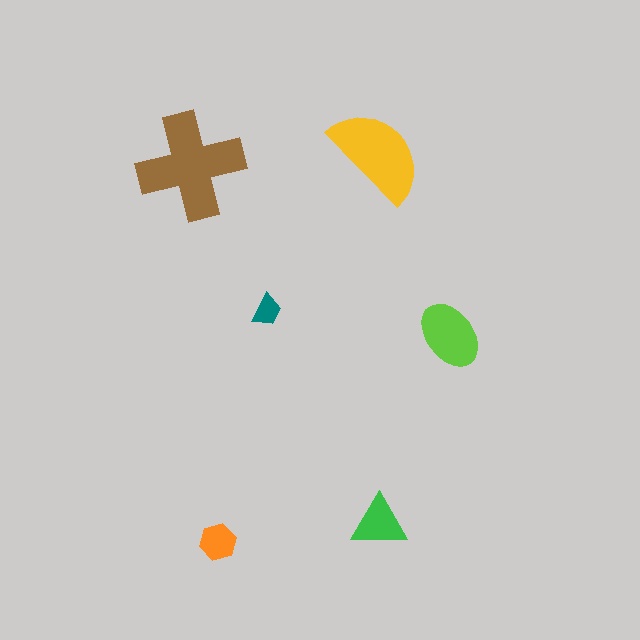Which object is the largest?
The brown cross.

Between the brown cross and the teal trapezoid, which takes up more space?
The brown cross.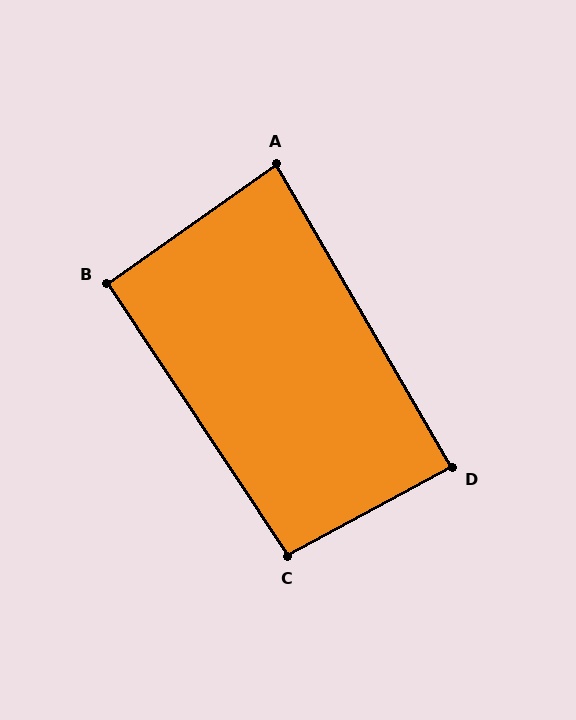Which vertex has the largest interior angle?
C, at approximately 95 degrees.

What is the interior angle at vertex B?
Approximately 92 degrees (approximately right).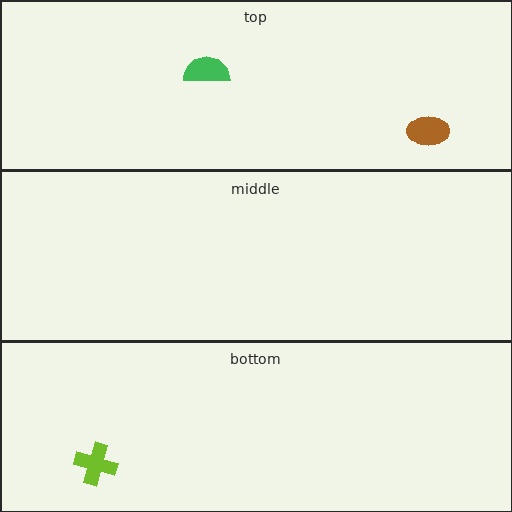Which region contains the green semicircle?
The top region.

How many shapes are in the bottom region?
1.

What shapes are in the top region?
The green semicircle, the brown ellipse.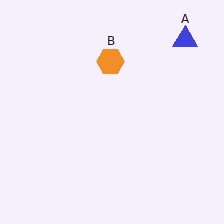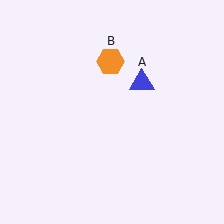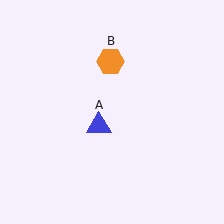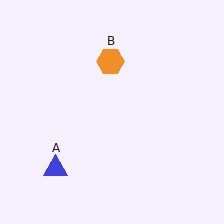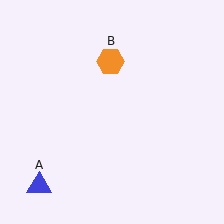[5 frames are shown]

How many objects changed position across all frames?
1 object changed position: blue triangle (object A).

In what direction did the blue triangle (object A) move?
The blue triangle (object A) moved down and to the left.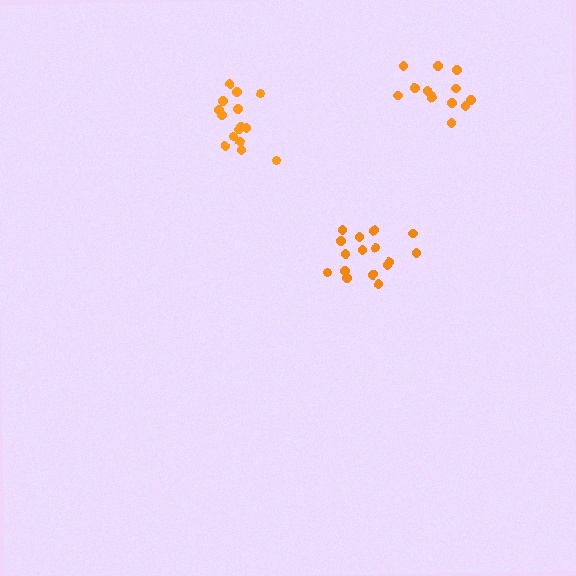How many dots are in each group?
Group 1: 16 dots, Group 2: 16 dots, Group 3: 13 dots (45 total).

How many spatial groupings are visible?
There are 3 spatial groupings.